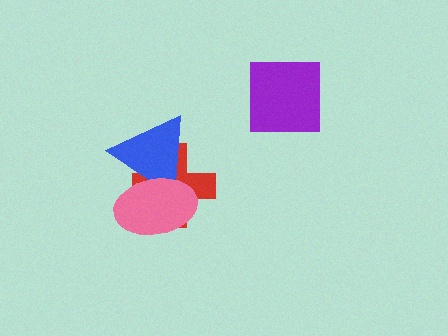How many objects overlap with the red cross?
2 objects overlap with the red cross.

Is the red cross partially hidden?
Yes, it is partially covered by another shape.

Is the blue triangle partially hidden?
Yes, it is partially covered by another shape.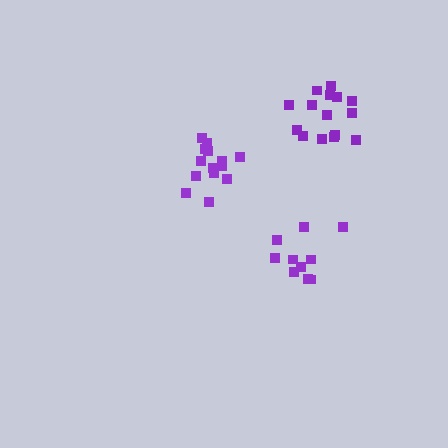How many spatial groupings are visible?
There are 3 spatial groupings.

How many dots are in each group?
Group 1: 15 dots, Group 2: 10 dots, Group 3: 14 dots (39 total).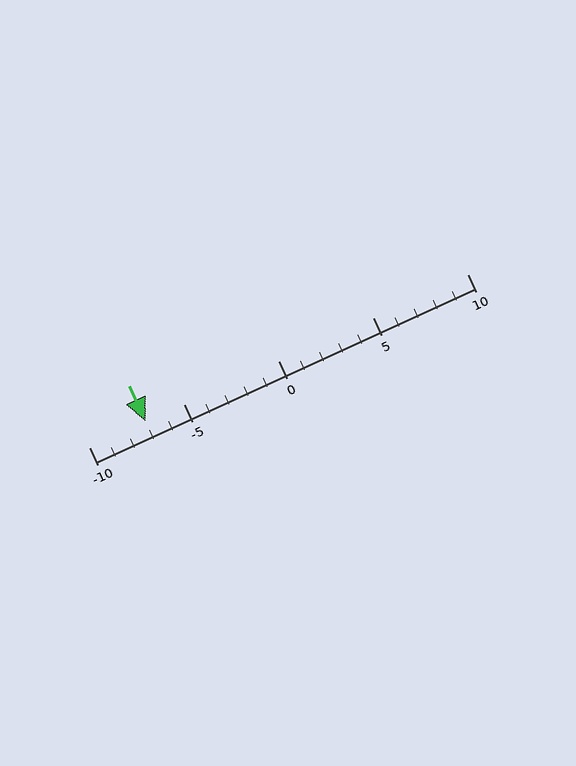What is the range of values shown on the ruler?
The ruler shows values from -10 to 10.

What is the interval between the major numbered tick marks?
The major tick marks are spaced 5 units apart.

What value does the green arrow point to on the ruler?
The green arrow points to approximately -7.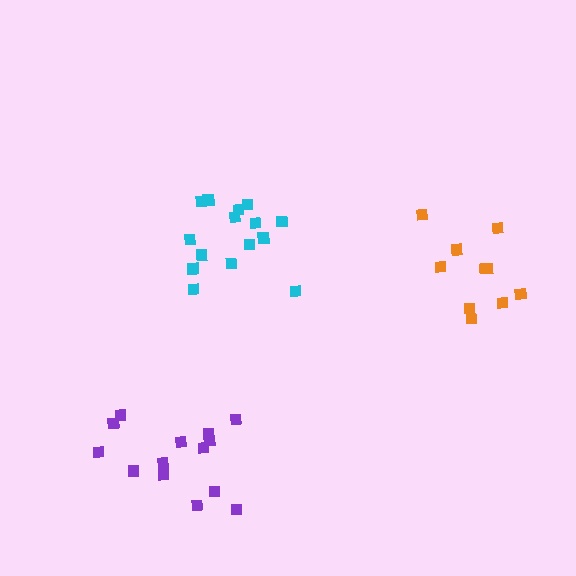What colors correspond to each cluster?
The clusters are colored: cyan, orange, purple.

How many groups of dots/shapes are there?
There are 3 groups.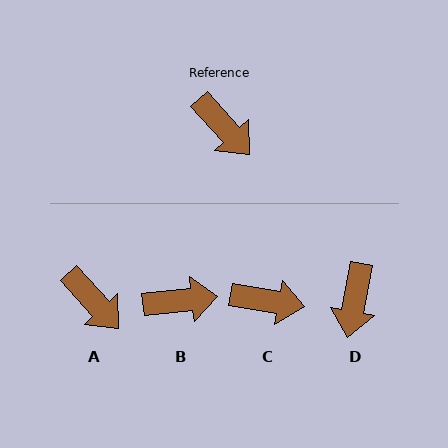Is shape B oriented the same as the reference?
No, it is off by about 54 degrees.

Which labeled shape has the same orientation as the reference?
A.